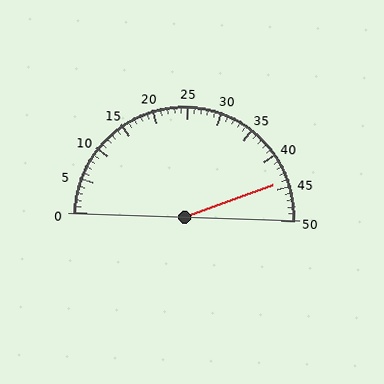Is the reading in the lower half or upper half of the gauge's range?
The reading is in the upper half of the range (0 to 50).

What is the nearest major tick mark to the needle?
The nearest major tick mark is 45.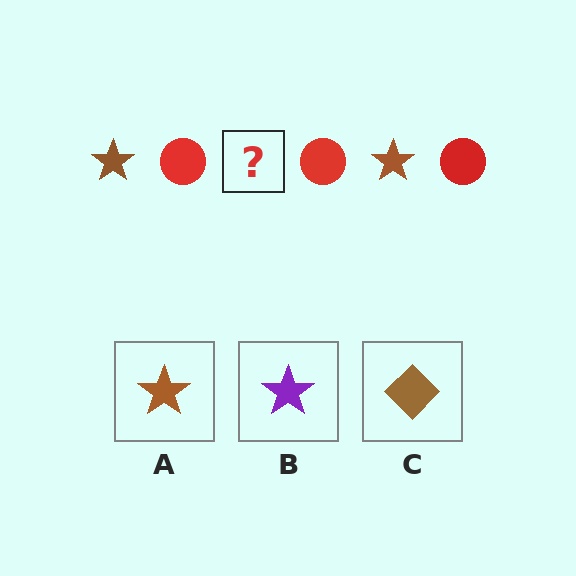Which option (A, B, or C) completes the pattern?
A.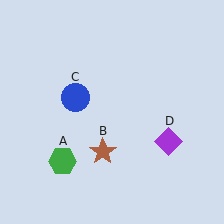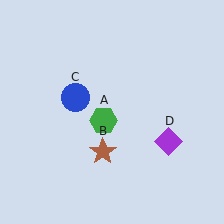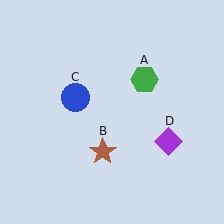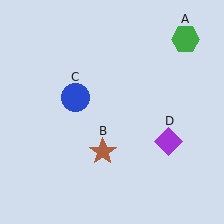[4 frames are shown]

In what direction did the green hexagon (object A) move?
The green hexagon (object A) moved up and to the right.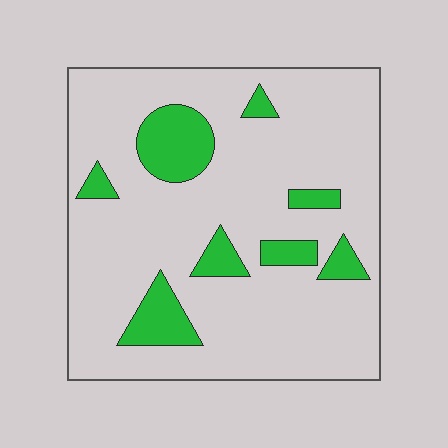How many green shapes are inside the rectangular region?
8.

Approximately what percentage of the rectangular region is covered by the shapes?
Approximately 15%.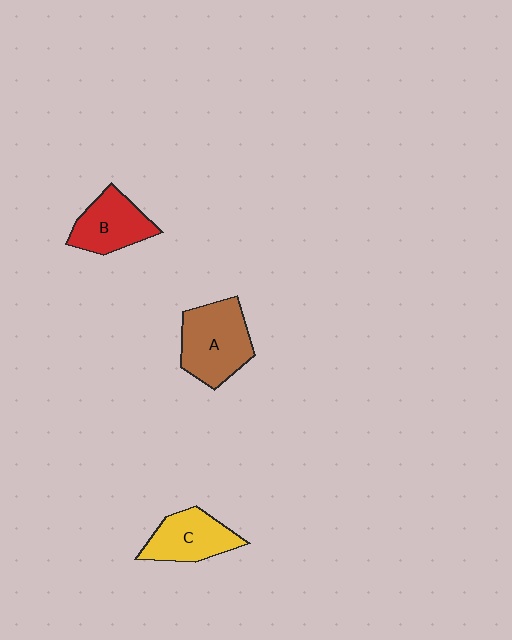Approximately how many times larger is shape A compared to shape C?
Approximately 1.3 times.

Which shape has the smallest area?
Shape B (red).